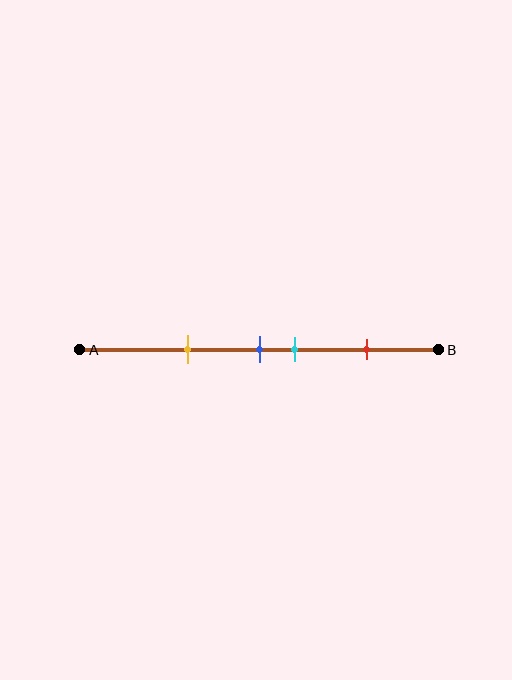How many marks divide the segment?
There are 4 marks dividing the segment.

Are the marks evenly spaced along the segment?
No, the marks are not evenly spaced.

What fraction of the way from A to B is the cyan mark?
The cyan mark is approximately 60% (0.6) of the way from A to B.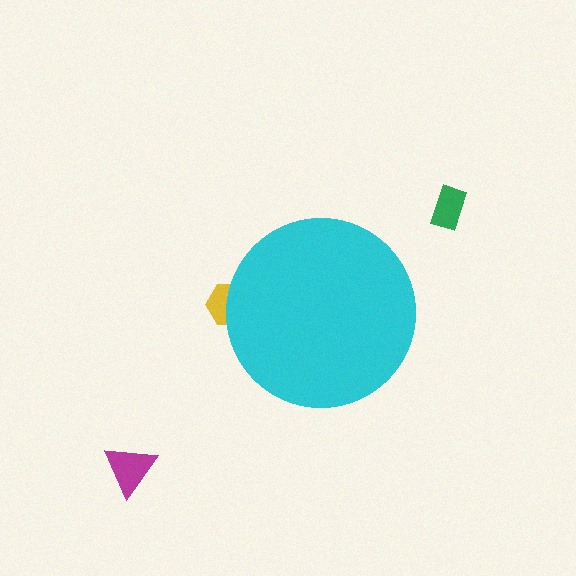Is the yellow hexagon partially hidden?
Yes, the yellow hexagon is partially hidden behind the cyan circle.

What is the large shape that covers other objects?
A cyan circle.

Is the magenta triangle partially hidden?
No, the magenta triangle is fully visible.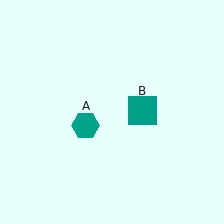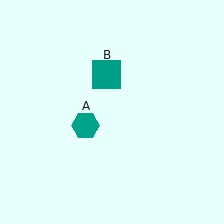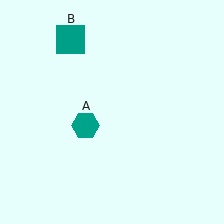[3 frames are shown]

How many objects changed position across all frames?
1 object changed position: teal square (object B).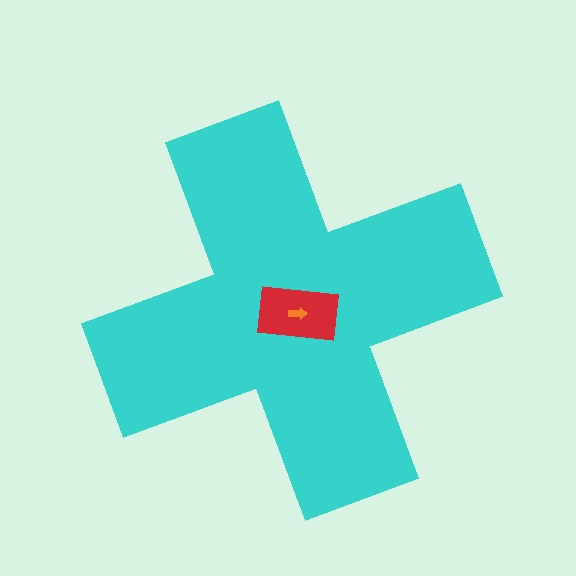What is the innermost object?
The orange arrow.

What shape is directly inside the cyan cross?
The red rectangle.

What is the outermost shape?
The cyan cross.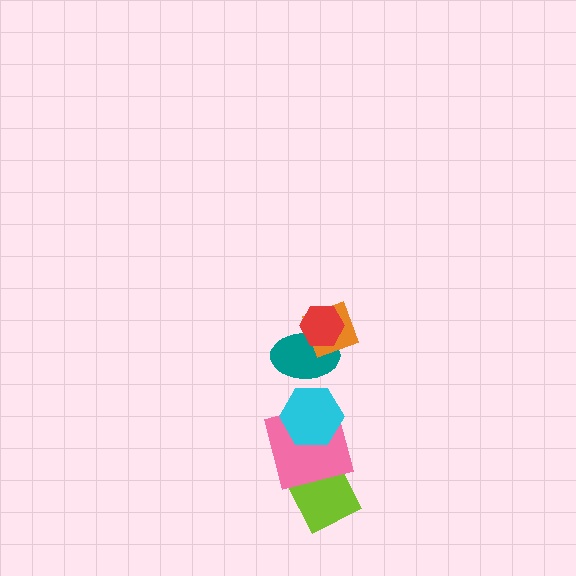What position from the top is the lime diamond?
The lime diamond is 6th from the top.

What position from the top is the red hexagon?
The red hexagon is 1st from the top.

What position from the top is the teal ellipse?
The teal ellipse is 3rd from the top.